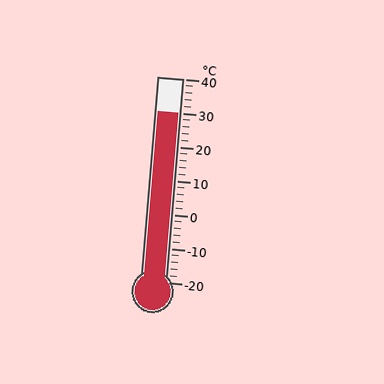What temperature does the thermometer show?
The thermometer shows approximately 30°C.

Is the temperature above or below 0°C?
The temperature is above 0°C.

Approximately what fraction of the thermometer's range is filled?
The thermometer is filled to approximately 85% of its range.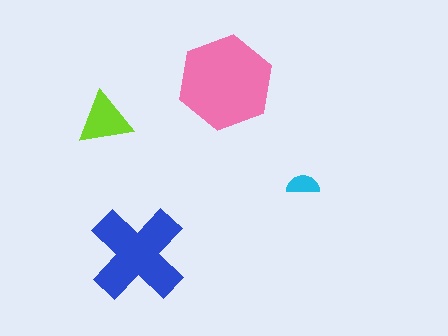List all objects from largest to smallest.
The pink hexagon, the blue cross, the lime triangle, the cyan semicircle.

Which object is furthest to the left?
The lime triangle is leftmost.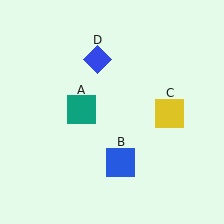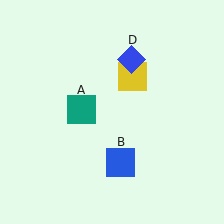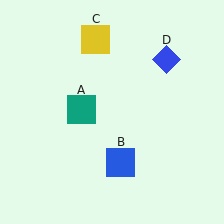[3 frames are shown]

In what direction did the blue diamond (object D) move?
The blue diamond (object D) moved right.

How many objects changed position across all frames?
2 objects changed position: yellow square (object C), blue diamond (object D).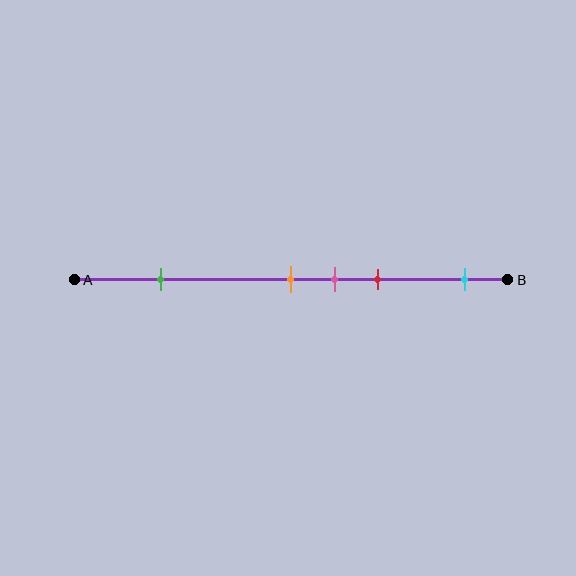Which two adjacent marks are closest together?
The orange and pink marks are the closest adjacent pair.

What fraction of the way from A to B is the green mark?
The green mark is approximately 20% (0.2) of the way from A to B.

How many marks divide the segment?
There are 5 marks dividing the segment.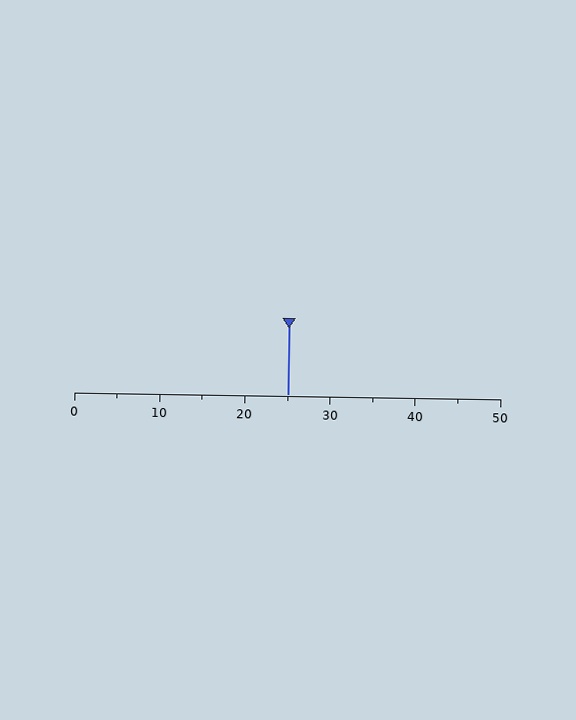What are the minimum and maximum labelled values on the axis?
The axis runs from 0 to 50.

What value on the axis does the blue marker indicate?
The marker indicates approximately 25.